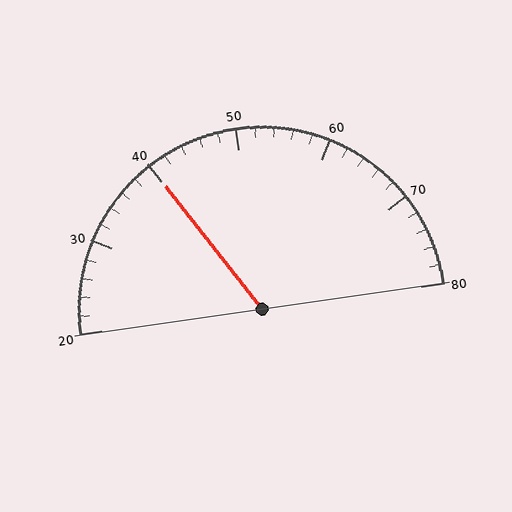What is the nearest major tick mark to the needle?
The nearest major tick mark is 40.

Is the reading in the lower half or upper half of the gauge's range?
The reading is in the lower half of the range (20 to 80).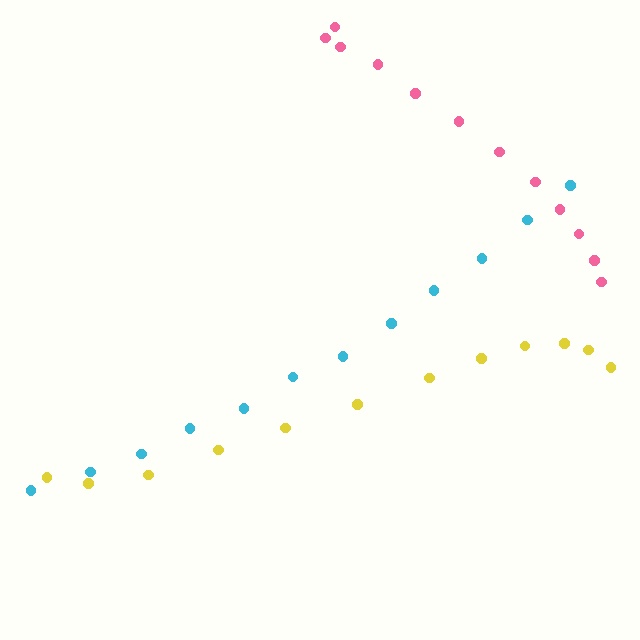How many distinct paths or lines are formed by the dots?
There are 3 distinct paths.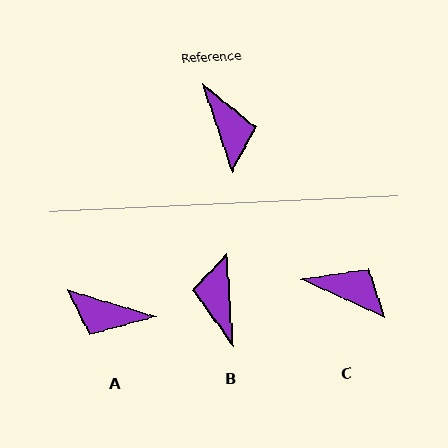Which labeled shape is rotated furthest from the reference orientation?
B, about 165 degrees away.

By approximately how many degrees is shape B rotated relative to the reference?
Approximately 165 degrees counter-clockwise.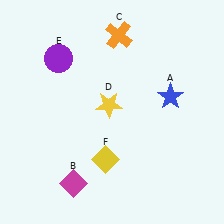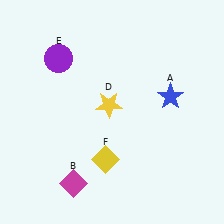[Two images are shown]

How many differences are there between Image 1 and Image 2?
There is 1 difference between the two images.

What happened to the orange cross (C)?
The orange cross (C) was removed in Image 2. It was in the top-right area of Image 1.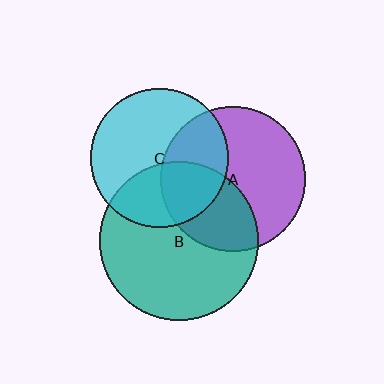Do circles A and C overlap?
Yes.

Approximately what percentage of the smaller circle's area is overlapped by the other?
Approximately 35%.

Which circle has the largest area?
Circle B (teal).